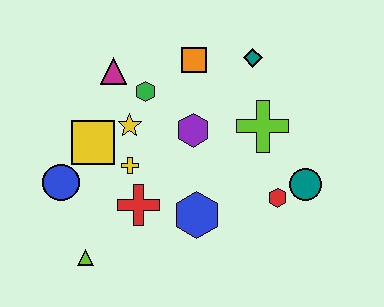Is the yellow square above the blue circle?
Yes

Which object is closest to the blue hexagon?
The red cross is closest to the blue hexagon.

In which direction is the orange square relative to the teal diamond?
The orange square is to the left of the teal diamond.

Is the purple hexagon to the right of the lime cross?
No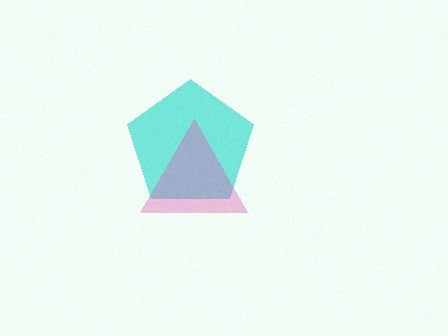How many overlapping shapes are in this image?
There are 2 overlapping shapes in the image.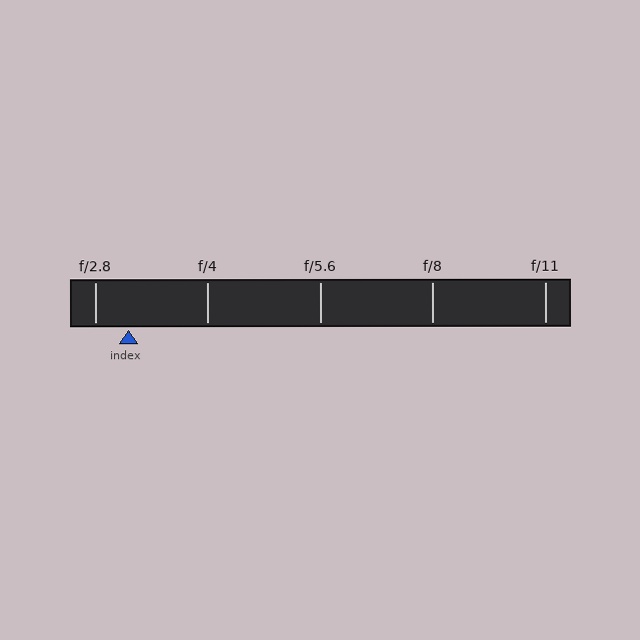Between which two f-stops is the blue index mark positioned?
The index mark is between f/2.8 and f/4.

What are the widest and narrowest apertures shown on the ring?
The widest aperture shown is f/2.8 and the narrowest is f/11.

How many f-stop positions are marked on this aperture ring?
There are 5 f-stop positions marked.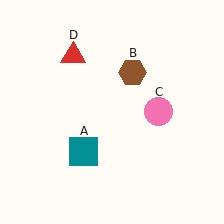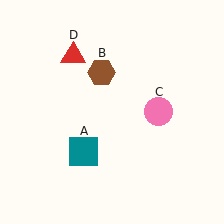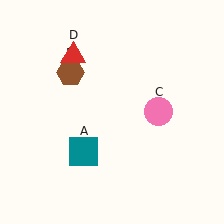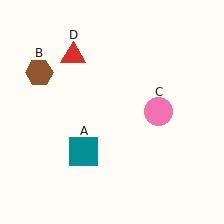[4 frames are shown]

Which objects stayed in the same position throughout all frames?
Teal square (object A) and pink circle (object C) and red triangle (object D) remained stationary.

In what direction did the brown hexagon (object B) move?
The brown hexagon (object B) moved left.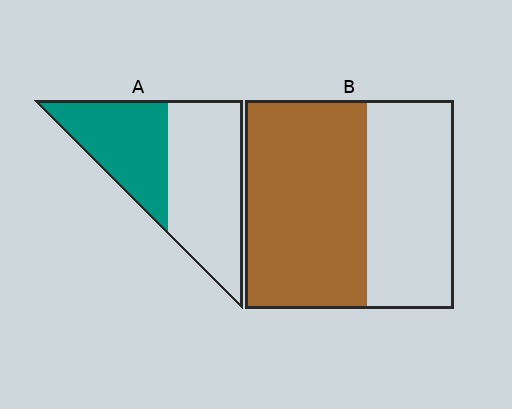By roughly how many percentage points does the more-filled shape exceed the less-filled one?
By roughly 15 percentage points (B over A).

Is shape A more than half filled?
No.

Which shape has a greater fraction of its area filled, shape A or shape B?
Shape B.